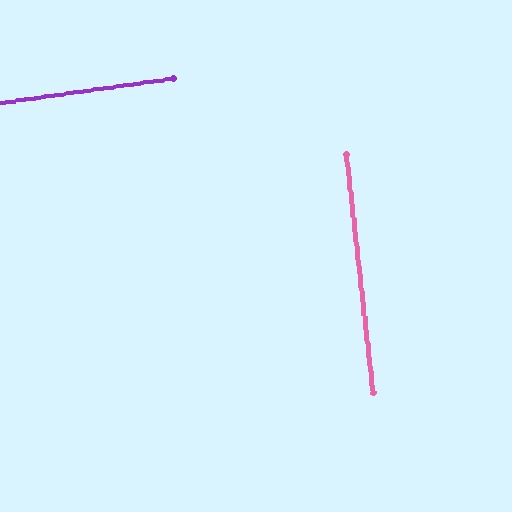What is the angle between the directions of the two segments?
Approximately 88 degrees.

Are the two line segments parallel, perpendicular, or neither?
Perpendicular — they meet at approximately 88°.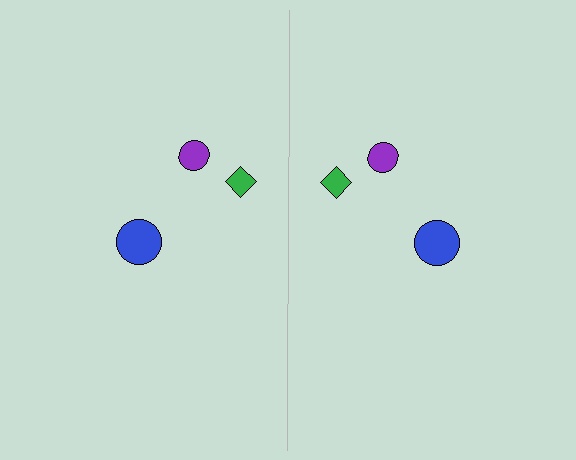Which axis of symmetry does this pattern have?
The pattern has a vertical axis of symmetry running through the center of the image.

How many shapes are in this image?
There are 6 shapes in this image.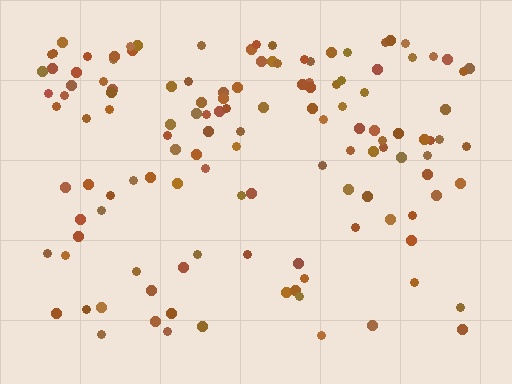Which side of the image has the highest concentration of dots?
The top.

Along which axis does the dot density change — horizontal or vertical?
Vertical.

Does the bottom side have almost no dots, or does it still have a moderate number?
Still a moderate number, just noticeably fewer than the top.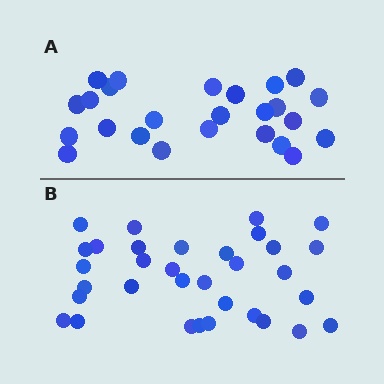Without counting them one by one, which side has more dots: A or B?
Region B (the bottom region) has more dots.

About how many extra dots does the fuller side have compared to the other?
Region B has roughly 8 or so more dots than region A.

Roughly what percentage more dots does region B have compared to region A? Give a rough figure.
About 30% more.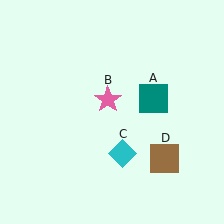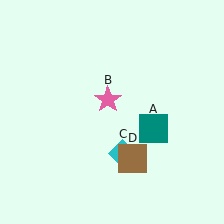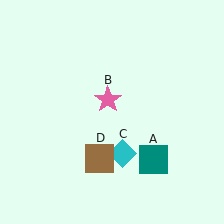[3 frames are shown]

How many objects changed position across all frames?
2 objects changed position: teal square (object A), brown square (object D).